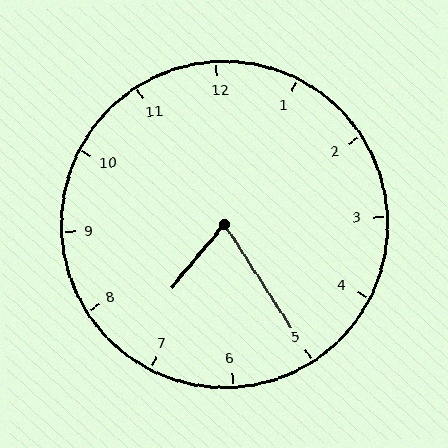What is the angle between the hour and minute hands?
Approximately 72 degrees.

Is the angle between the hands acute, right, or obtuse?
It is acute.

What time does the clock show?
7:25.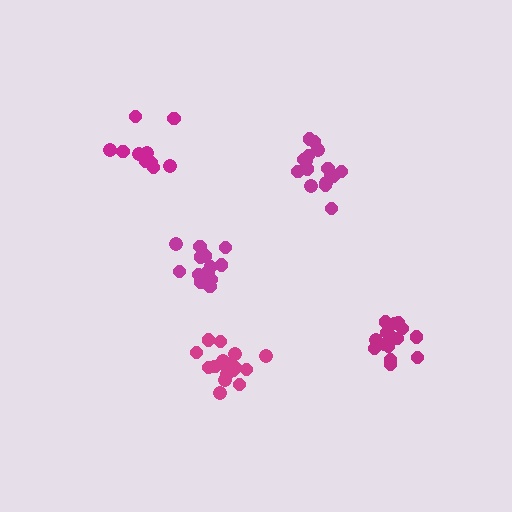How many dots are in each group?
Group 1: 11 dots, Group 2: 16 dots, Group 3: 17 dots, Group 4: 15 dots, Group 5: 14 dots (73 total).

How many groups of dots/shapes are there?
There are 5 groups.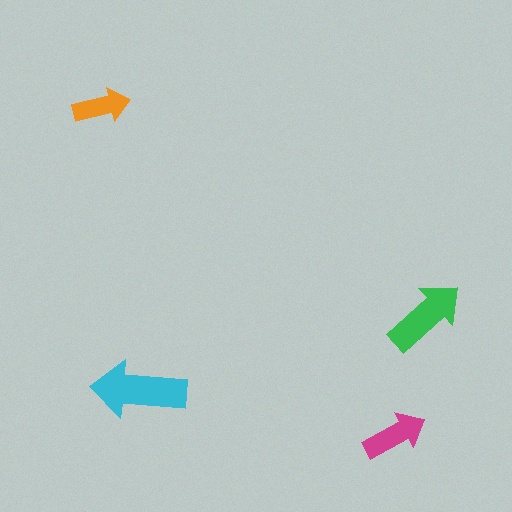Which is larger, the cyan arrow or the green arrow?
The cyan one.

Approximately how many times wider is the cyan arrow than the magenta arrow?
About 1.5 times wider.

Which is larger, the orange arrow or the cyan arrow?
The cyan one.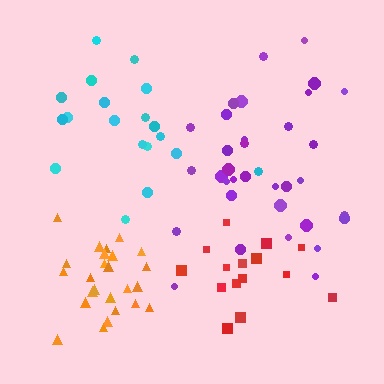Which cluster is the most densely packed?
Orange.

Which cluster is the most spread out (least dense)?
Cyan.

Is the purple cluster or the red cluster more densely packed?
Red.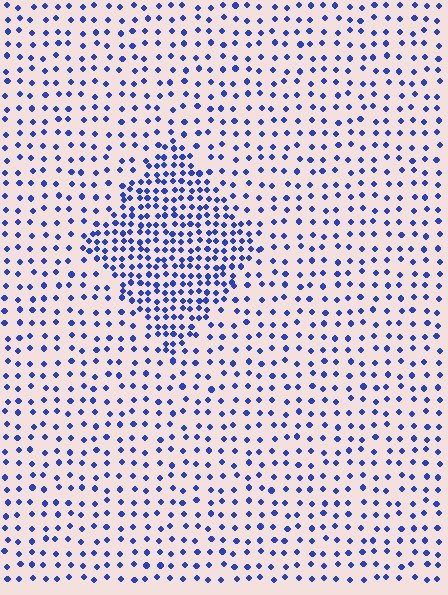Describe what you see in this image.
The image contains small blue elements arranged at two different densities. A diamond-shaped region is visible where the elements are more densely packed than the surrounding area.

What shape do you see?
I see a diamond.